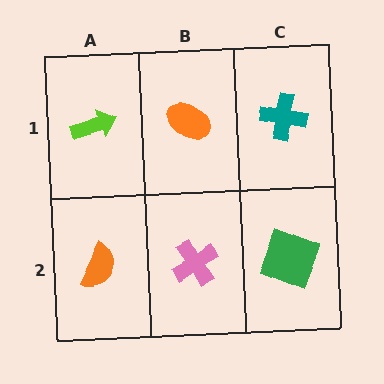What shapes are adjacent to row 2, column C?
A teal cross (row 1, column C), a pink cross (row 2, column B).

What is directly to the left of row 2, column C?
A pink cross.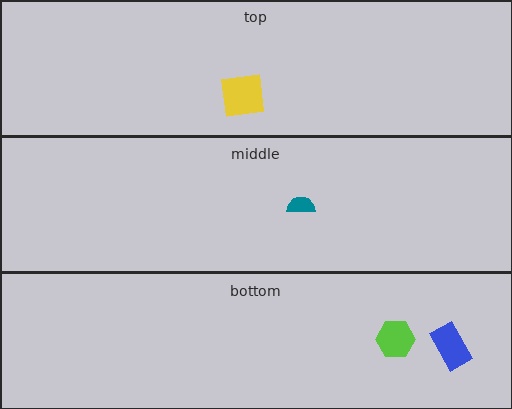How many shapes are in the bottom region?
2.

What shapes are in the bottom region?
The lime hexagon, the blue rectangle.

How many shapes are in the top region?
1.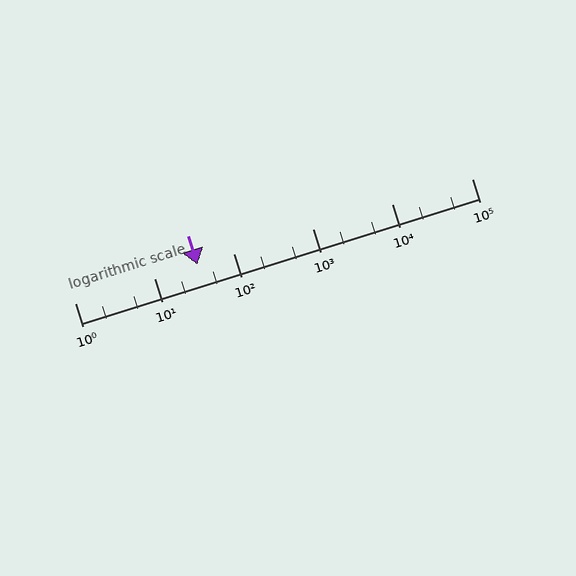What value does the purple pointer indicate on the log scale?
The pointer indicates approximately 35.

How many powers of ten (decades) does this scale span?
The scale spans 5 decades, from 1 to 100000.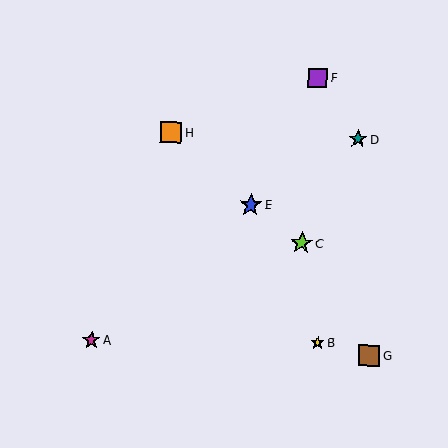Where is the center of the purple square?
The center of the purple square is at (318, 78).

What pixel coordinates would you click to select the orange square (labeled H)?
Click at (171, 133) to select the orange square H.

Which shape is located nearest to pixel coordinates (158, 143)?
The orange square (labeled H) at (171, 133) is nearest to that location.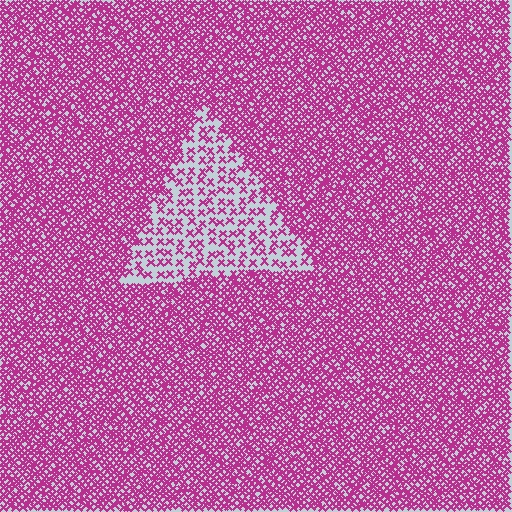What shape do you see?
I see a triangle.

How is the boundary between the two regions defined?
The boundary is defined by a change in element density (approximately 2.7x ratio). All elements are the same color, size, and shape.